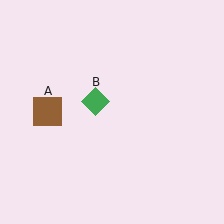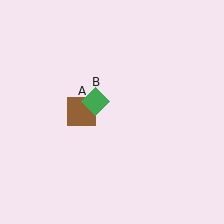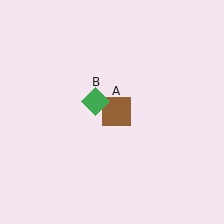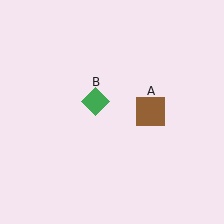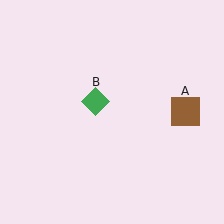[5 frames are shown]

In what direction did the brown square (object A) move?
The brown square (object A) moved right.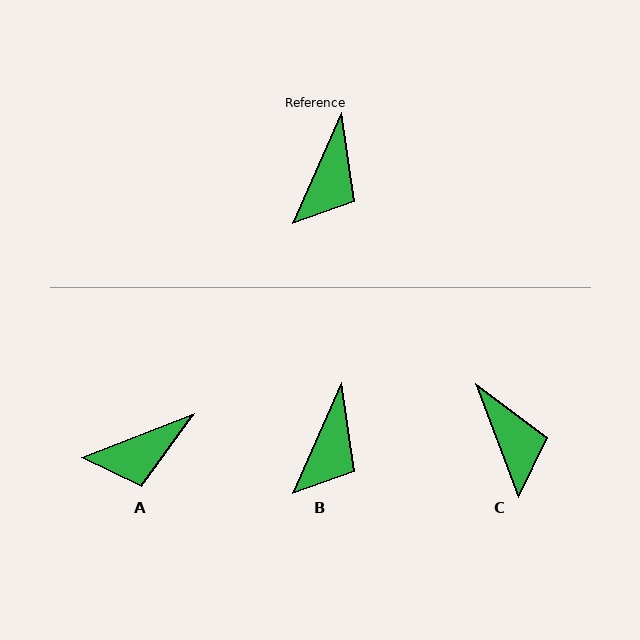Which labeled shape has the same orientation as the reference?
B.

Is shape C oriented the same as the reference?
No, it is off by about 45 degrees.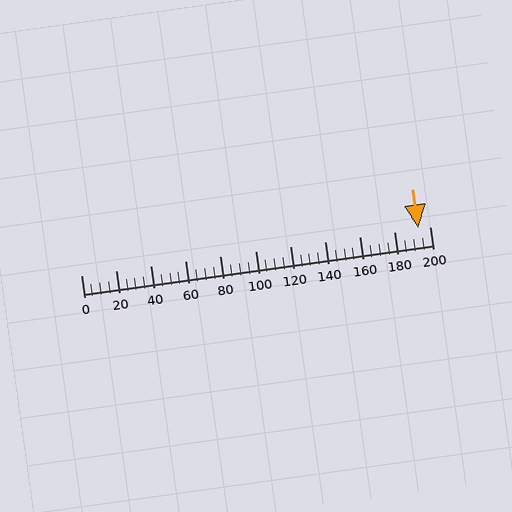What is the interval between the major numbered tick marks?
The major tick marks are spaced 20 units apart.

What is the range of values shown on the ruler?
The ruler shows values from 0 to 200.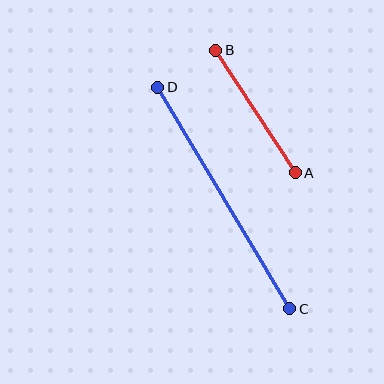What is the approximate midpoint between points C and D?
The midpoint is at approximately (224, 198) pixels.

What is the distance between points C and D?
The distance is approximately 258 pixels.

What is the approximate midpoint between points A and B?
The midpoint is at approximately (255, 111) pixels.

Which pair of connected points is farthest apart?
Points C and D are farthest apart.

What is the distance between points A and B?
The distance is approximately 146 pixels.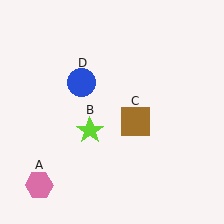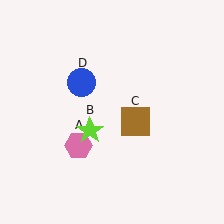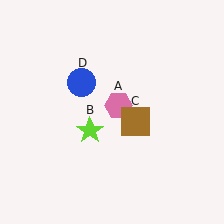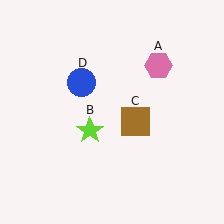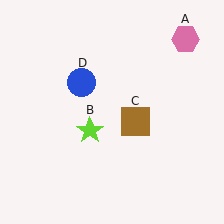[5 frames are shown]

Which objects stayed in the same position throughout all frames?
Lime star (object B) and brown square (object C) and blue circle (object D) remained stationary.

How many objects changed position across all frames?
1 object changed position: pink hexagon (object A).